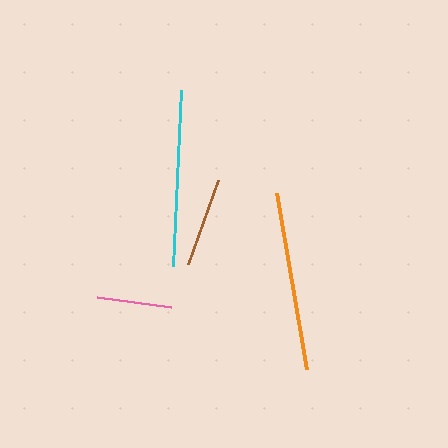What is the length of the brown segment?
The brown segment is approximately 89 pixels long.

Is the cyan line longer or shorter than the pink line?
The cyan line is longer than the pink line.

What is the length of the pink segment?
The pink segment is approximately 75 pixels long.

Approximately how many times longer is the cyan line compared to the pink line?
The cyan line is approximately 2.3 times the length of the pink line.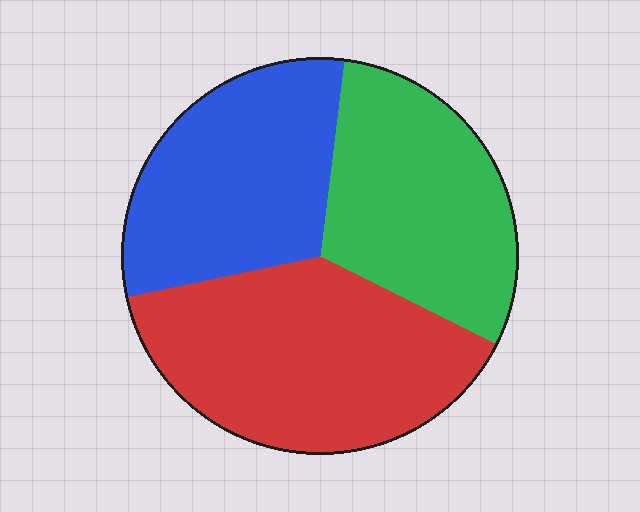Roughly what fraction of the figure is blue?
Blue takes up between a sixth and a third of the figure.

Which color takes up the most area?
Red, at roughly 40%.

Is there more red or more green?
Red.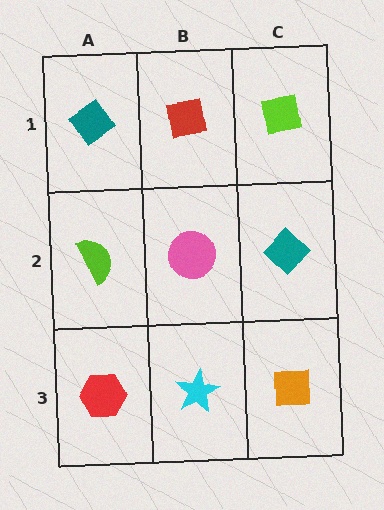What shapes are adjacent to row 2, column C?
A lime square (row 1, column C), an orange square (row 3, column C), a pink circle (row 2, column B).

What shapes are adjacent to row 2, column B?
A red square (row 1, column B), a cyan star (row 3, column B), a lime semicircle (row 2, column A), a teal diamond (row 2, column C).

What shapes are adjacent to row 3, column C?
A teal diamond (row 2, column C), a cyan star (row 3, column B).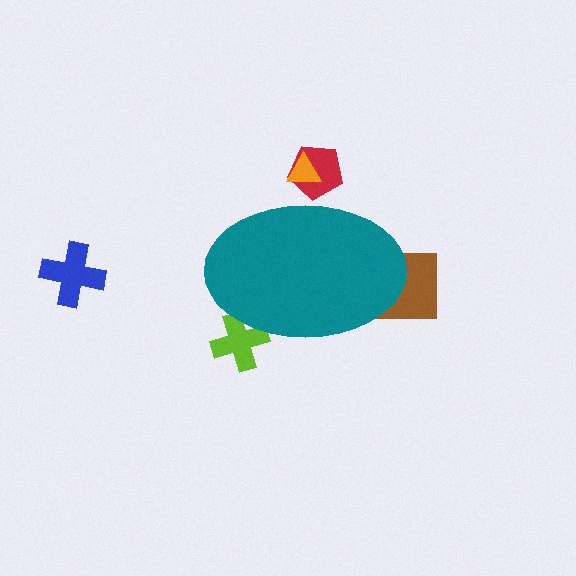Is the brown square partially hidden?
Yes, the brown square is partially hidden behind the teal ellipse.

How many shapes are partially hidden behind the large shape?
4 shapes are partially hidden.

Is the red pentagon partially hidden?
Yes, the red pentagon is partially hidden behind the teal ellipse.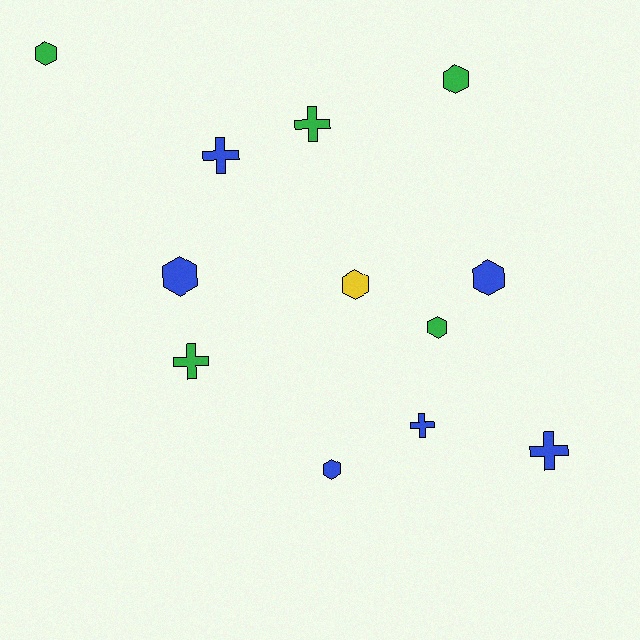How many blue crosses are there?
There are 3 blue crosses.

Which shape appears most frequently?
Hexagon, with 7 objects.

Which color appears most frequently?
Blue, with 6 objects.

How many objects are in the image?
There are 12 objects.